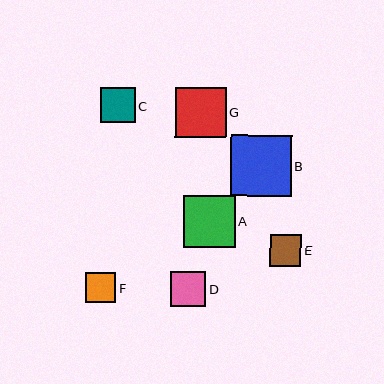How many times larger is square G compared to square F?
Square G is approximately 1.6 times the size of square F.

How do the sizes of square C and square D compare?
Square C and square D are approximately the same size.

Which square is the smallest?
Square F is the smallest with a size of approximately 31 pixels.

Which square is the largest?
Square B is the largest with a size of approximately 61 pixels.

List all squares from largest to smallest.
From largest to smallest: B, A, G, C, D, E, F.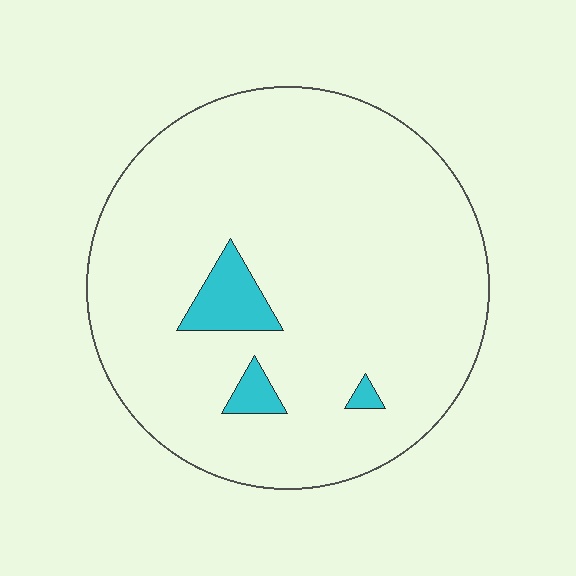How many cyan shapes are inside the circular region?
3.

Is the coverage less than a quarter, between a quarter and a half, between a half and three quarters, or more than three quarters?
Less than a quarter.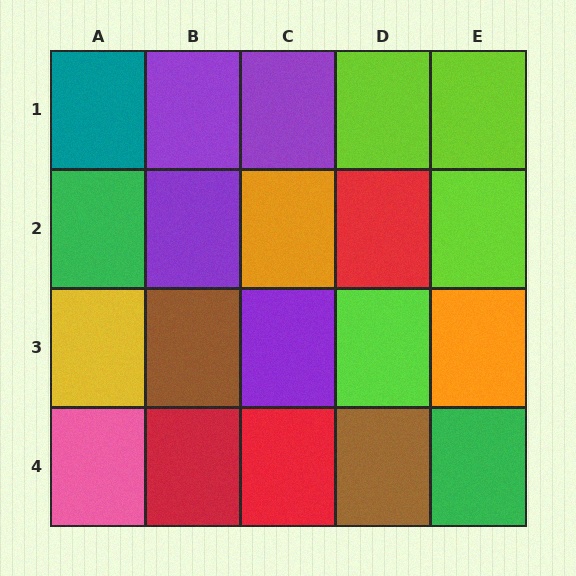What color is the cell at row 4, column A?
Pink.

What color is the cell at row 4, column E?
Green.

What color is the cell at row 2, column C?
Orange.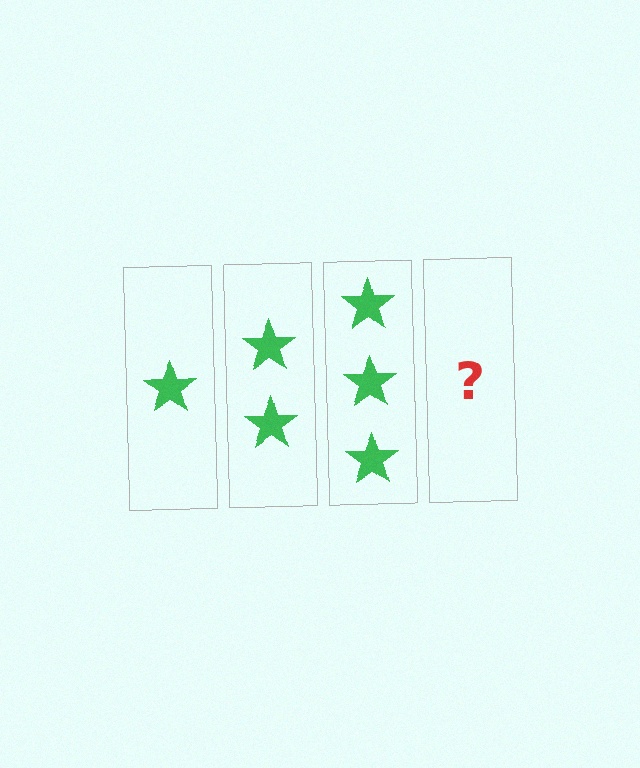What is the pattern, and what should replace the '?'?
The pattern is that each step adds one more star. The '?' should be 4 stars.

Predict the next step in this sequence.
The next step is 4 stars.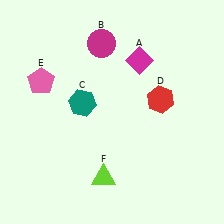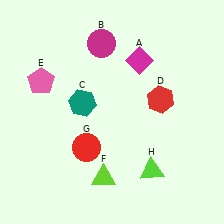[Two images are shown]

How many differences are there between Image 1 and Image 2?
There are 2 differences between the two images.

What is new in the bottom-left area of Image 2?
A red circle (G) was added in the bottom-left area of Image 2.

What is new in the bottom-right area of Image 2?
A lime triangle (H) was added in the bottom-right area of Image 2.